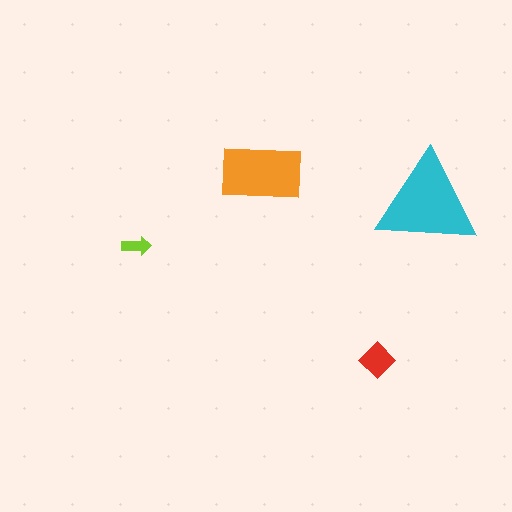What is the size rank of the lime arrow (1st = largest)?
4th.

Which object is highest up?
The orange rectangle is topmost.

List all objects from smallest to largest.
The lime arrow, the red diamond, the orange rectangle, the cyan triangle.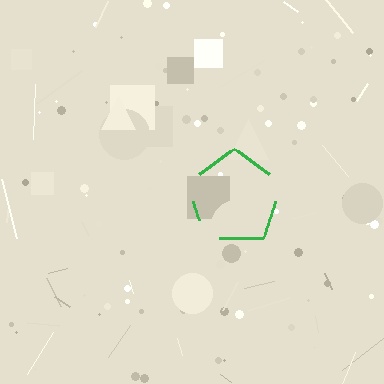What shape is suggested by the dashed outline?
The dashed outline suggests a pentagon.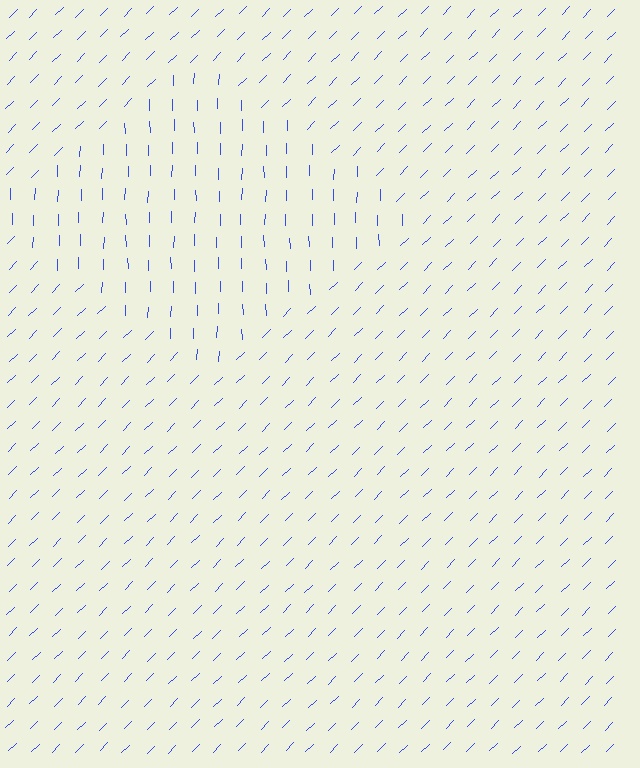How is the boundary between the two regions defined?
The boundary is defined purely by a change in line orientation (approximately 45 degrees difference). All lines are the same color and thickness.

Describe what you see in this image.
The image is filled with small blue line segments. A diamond region in the image has lines oriented differently from the surrounding lines, creating a visible texture boundary.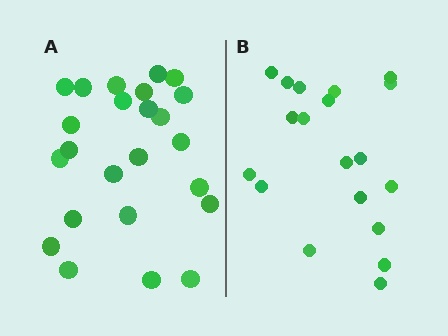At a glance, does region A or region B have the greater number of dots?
Region A (the left region) has more dots.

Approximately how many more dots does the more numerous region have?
Region A has about 5 more dots than region B.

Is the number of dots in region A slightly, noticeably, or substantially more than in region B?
Region A has noticeably more, but not dramatically so. The ratio is roughly 1.3 to 1.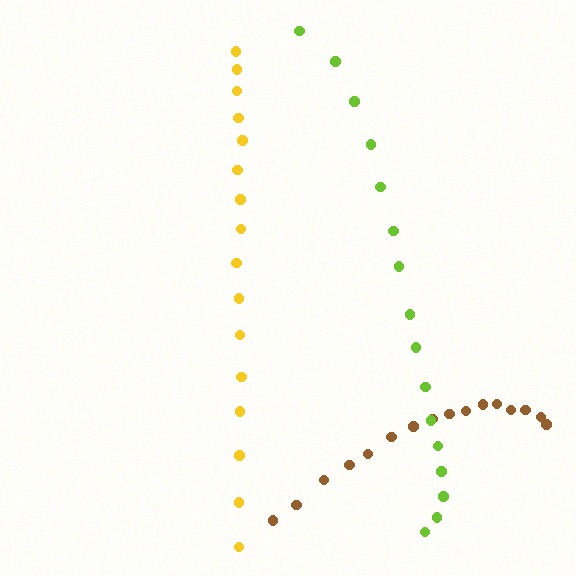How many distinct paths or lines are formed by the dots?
There are 3 distinct paths.